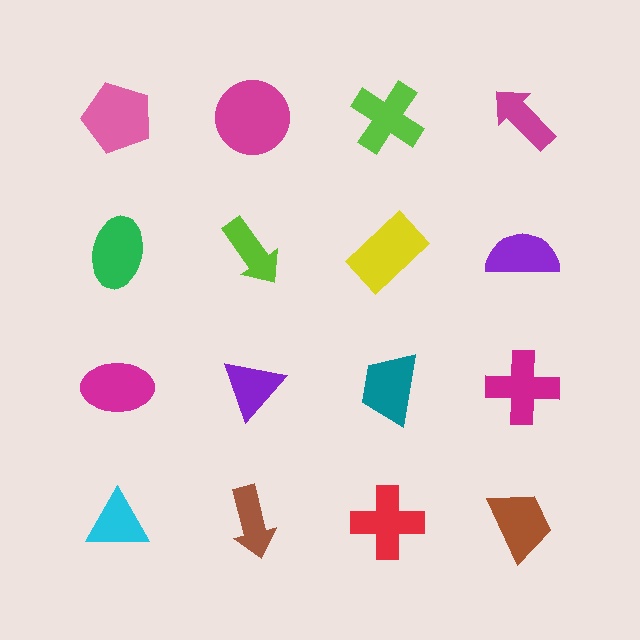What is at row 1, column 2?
A magenta circle.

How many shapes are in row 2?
4 shapes.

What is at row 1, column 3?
A lime cross.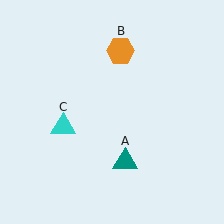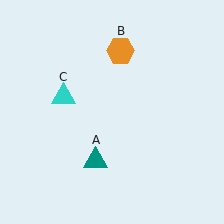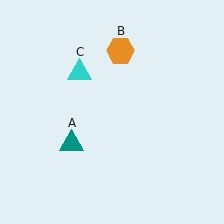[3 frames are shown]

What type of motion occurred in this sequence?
The teal triangle (object A), cyan triangle (object C) rotated clockwise around the center of the scene.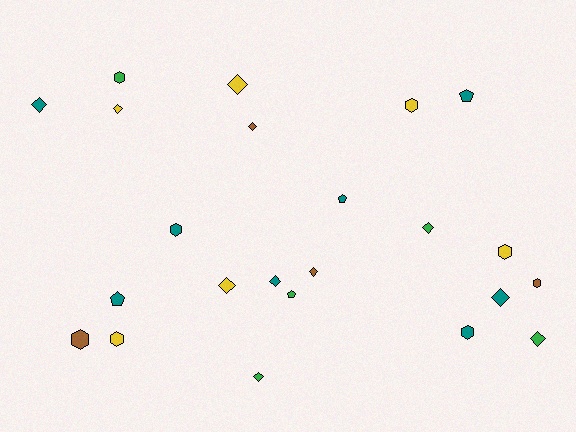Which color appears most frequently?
Teal, with 8 objects.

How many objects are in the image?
There are 23 objects.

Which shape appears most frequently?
Diamond, with 11 objects.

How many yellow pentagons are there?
There are no yellow pentagons.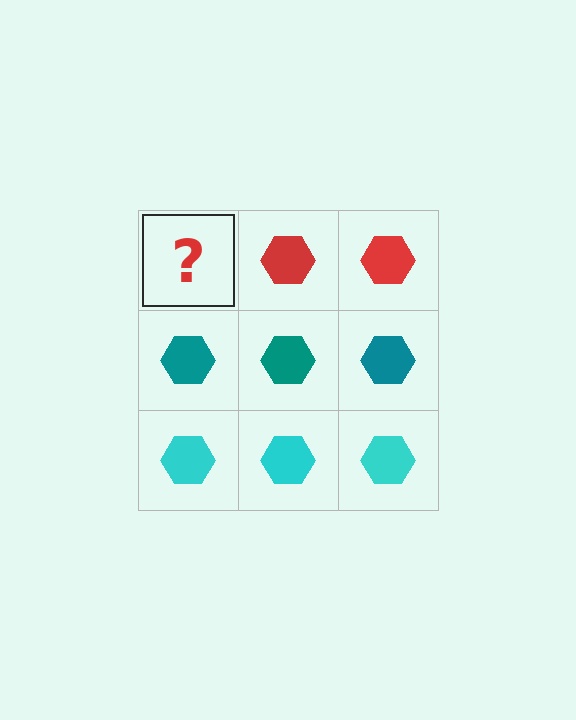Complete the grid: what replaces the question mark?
The question mark should be replaced with a red hexagon.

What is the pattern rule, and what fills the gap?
The rule is that each row has a consistent color. The gap should be filled with a red hexagon.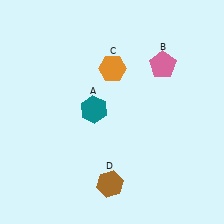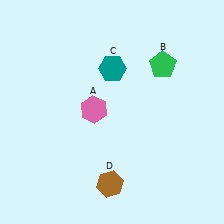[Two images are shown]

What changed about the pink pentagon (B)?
In Image 1, B is pink. In Image 2, it changed to green.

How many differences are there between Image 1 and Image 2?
There are 3 differences between the two images.